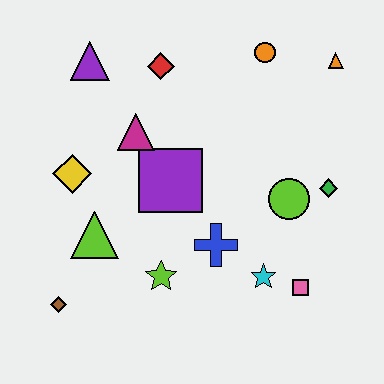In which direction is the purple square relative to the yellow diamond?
The purple square is to the right of the yellow diamond.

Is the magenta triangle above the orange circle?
No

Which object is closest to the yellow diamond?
The lime triangle is closest to the yellow diamond.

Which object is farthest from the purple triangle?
The pink square is farthest from the purple triangle.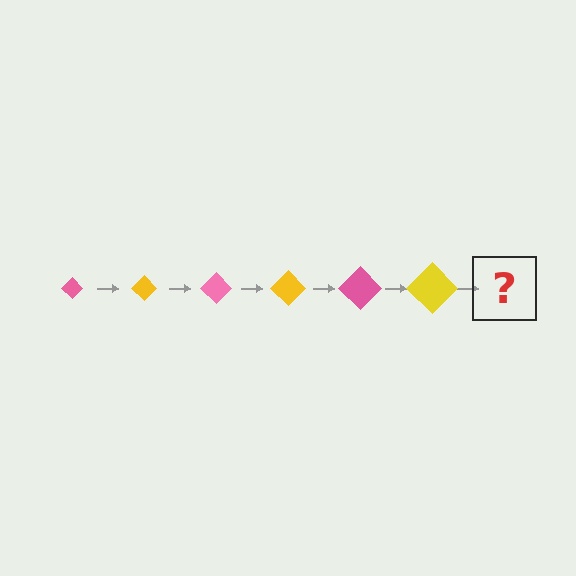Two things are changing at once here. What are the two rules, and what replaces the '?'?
The two rules are that the diamond grows larger each step and the color cycles through pink and yellow. The '?' should be a pink diamond, larger than the previous one.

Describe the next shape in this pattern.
It should be a pink diamond, larger than the previous one.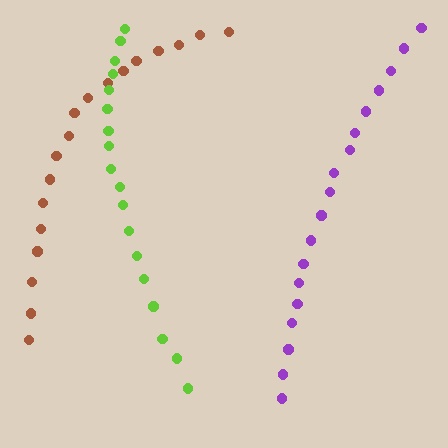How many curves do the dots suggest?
There are 3 distinct paths.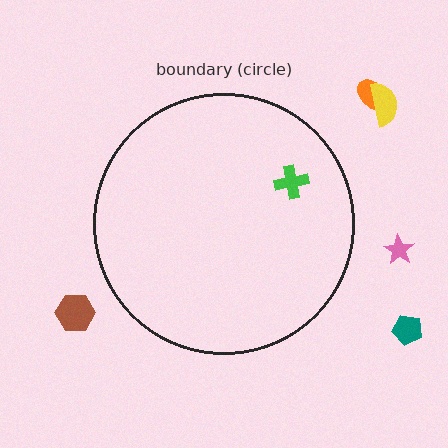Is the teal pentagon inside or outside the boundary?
Outside.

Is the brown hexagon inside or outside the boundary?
Outside.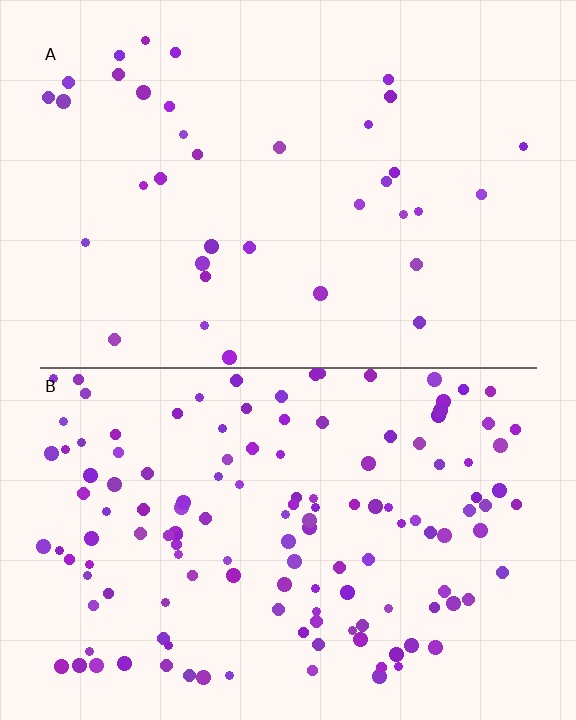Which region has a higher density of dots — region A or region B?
B (the bottom).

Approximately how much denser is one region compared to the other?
Approximately 3.8× — region B over region A.